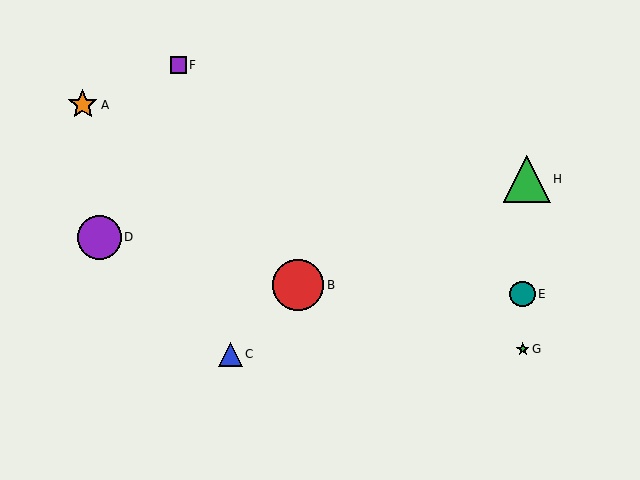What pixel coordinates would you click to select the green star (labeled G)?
Click at (523, 349) to select the green star G.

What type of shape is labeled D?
Shape D is a purple circle.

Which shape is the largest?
The red circle (labeled B) is the largest.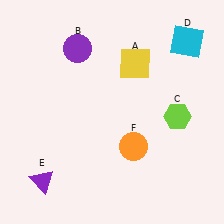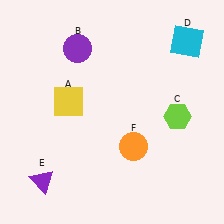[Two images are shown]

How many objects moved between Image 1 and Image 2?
1 object moved between the two images.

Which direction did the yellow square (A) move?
The yellow square (A) moved left.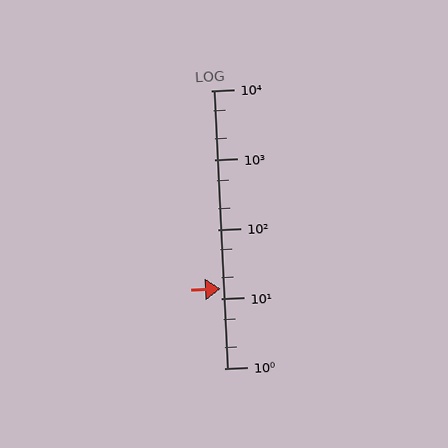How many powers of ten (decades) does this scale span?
The scale spans 4 decades, from 1 to 10000.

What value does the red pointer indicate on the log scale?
The pointer indicates approximately 14.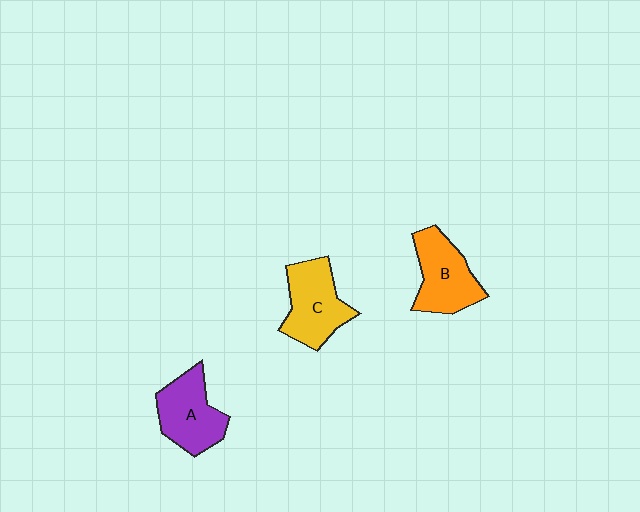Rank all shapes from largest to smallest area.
From largest to smallest: C (yellow), B (orange), A (purple).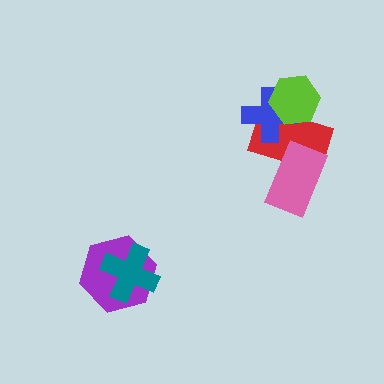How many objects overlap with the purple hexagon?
1 object overlaps with the purple hexagon.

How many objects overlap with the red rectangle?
3 objects overlap with the red rectangle.